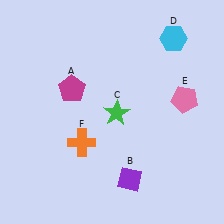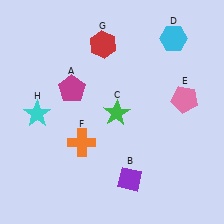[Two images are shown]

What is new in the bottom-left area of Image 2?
A cyan star (H) was added in the bottom-left area of Image 2.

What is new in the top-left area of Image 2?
A red hexagon (G) was added in the top-left area of Image 2.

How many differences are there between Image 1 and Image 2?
There are 2 differences between the two images.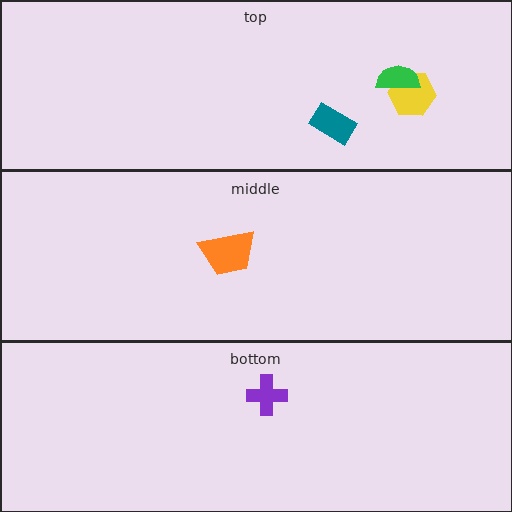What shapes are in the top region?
The yellow hexagon, the teal rectangle, the green semicircle.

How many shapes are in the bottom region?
1.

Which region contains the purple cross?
The bottom region.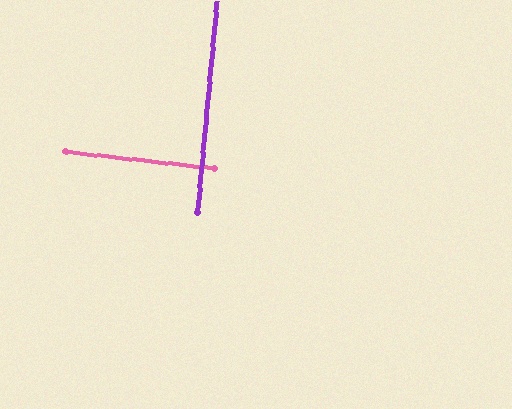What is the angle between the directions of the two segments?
Approximately 89 degrees.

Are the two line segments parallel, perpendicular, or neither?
Perpendicular — they meet at approximately 89°.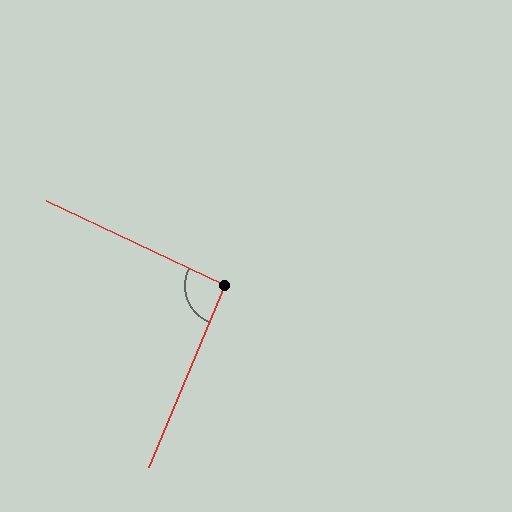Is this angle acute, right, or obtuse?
It is approximately a right angle.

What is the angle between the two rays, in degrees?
Approximately 93 degrees.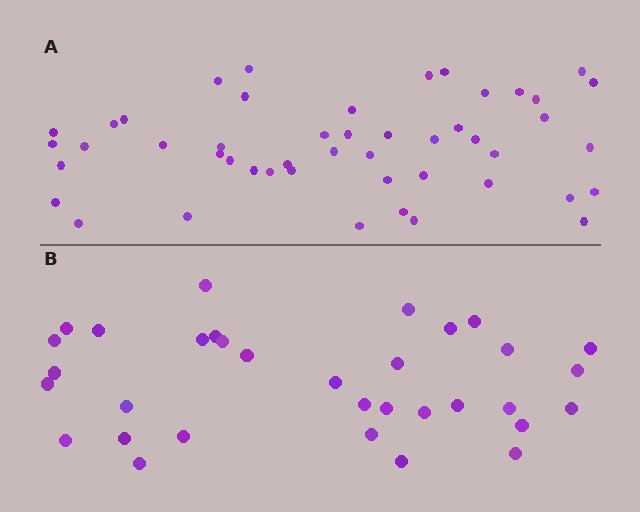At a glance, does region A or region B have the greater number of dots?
Region A (the top region) has more dots.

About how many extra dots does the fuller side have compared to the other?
Region A has approximately 15 more dots than region B.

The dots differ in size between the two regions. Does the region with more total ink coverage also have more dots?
No. Region B has more total ink coverage because its dots are larger, but region A actually contains more individual dots. Total area can be misleading — the number of items is what matters here.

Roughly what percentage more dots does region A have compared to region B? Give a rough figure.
About 45% more.